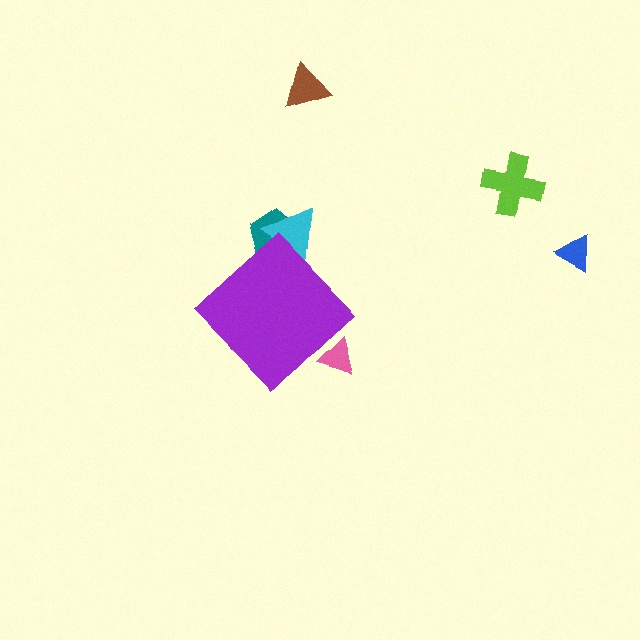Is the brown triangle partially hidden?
No, the brown triangle is fully visible.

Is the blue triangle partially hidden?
No, the blue triangle is fully visible.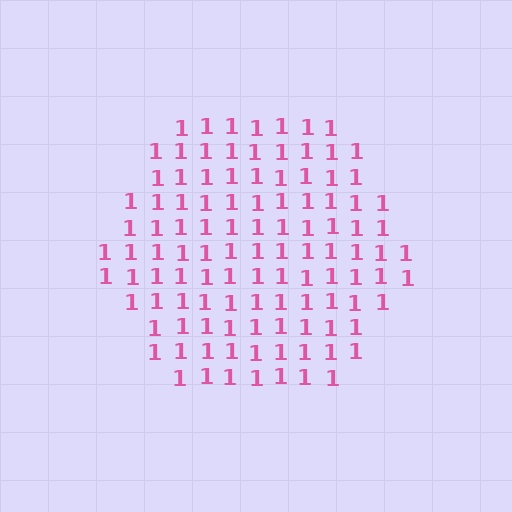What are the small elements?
The small elements are digit 1's.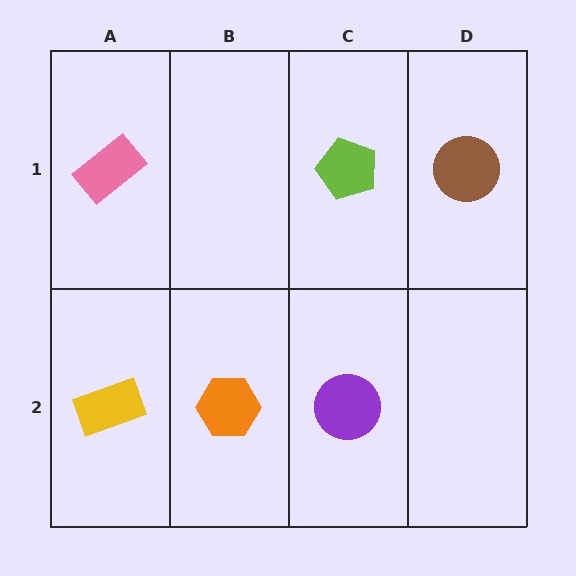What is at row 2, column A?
A yellow rectangle.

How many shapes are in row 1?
3 shapes.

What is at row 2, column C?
A purple circle.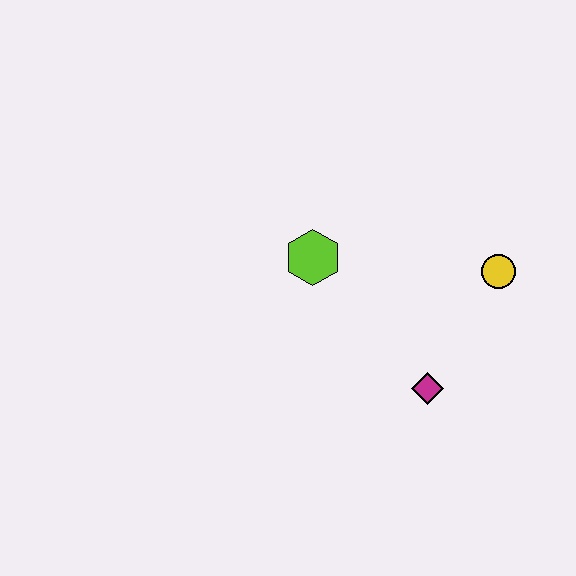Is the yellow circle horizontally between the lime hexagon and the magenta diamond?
No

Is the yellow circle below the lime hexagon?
Yes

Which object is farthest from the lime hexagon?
The yellow circle is farthest from the lime hexagon.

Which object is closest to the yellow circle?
The magenta diamond is closest to the yellow circle.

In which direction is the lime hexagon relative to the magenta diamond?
The lime hexagon is above the magenta diamond.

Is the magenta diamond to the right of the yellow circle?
No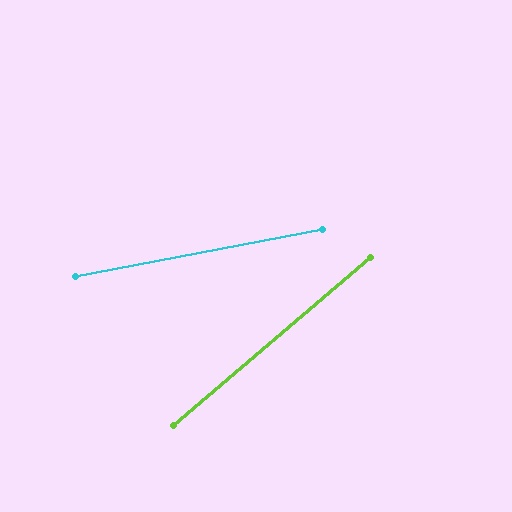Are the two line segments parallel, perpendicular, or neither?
Neither parallel nor perpendicular — they differ by about 30°.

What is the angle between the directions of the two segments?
Approximately 30 degrees.